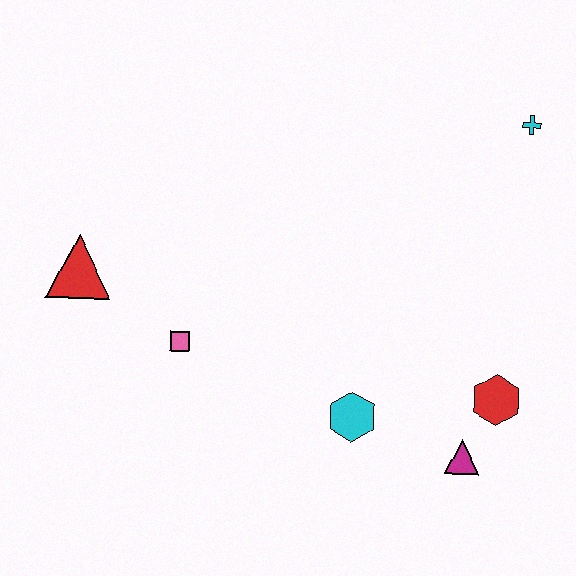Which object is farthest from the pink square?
The cyan cross is farthest from the pink square.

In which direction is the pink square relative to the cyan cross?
The pink square is to the left of the cyan cross.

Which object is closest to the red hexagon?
The magenta triangle is closest to the red hexagon.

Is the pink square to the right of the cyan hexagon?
No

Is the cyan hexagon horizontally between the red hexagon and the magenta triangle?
No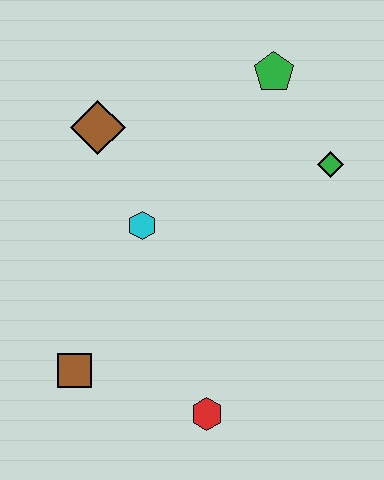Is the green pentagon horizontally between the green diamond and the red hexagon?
Yes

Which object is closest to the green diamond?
The green pentagon is closest to the green diamond.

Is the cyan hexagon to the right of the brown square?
Yes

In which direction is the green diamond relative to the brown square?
The green diamond is to the right of the brown square.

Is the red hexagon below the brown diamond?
Yes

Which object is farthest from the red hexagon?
The green pentagon is farthest from the red hexagon.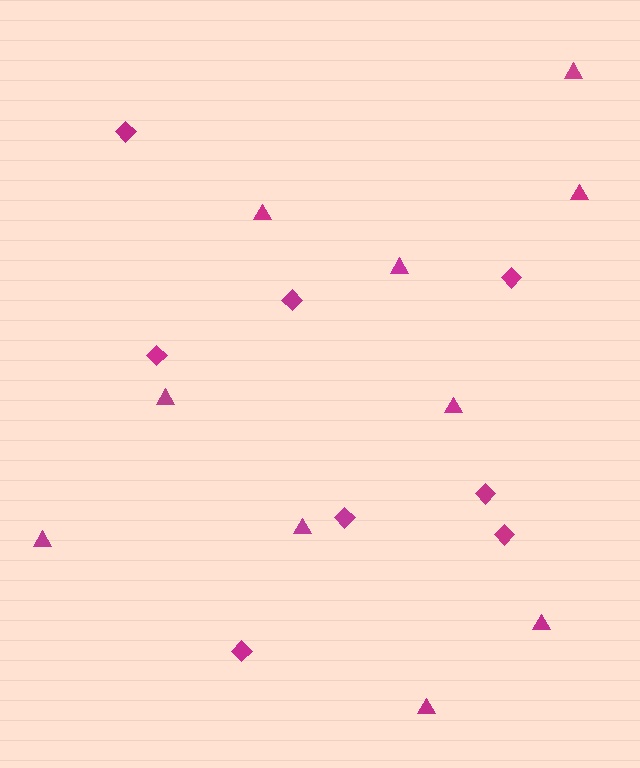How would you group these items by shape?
There are 2 groups: one group of diamonds (8) and one group of triangles (10).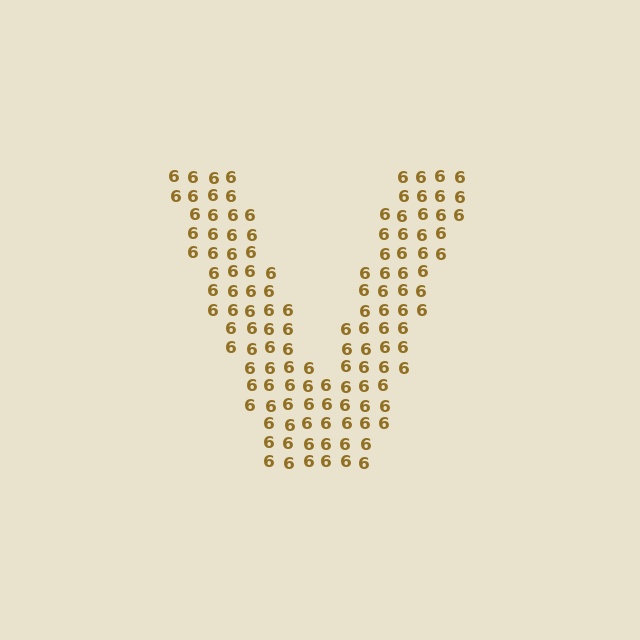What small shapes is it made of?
It is made of small digit 6's.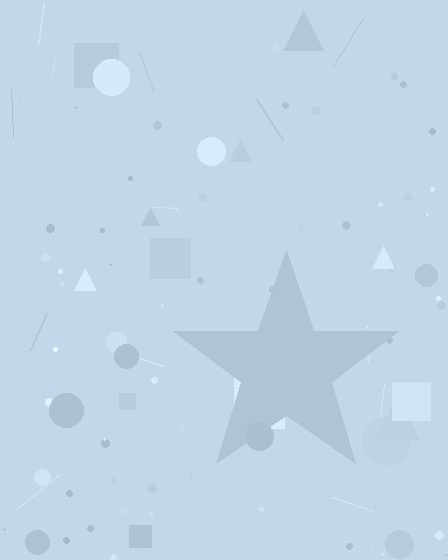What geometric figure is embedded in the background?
A star is embedded in the background.